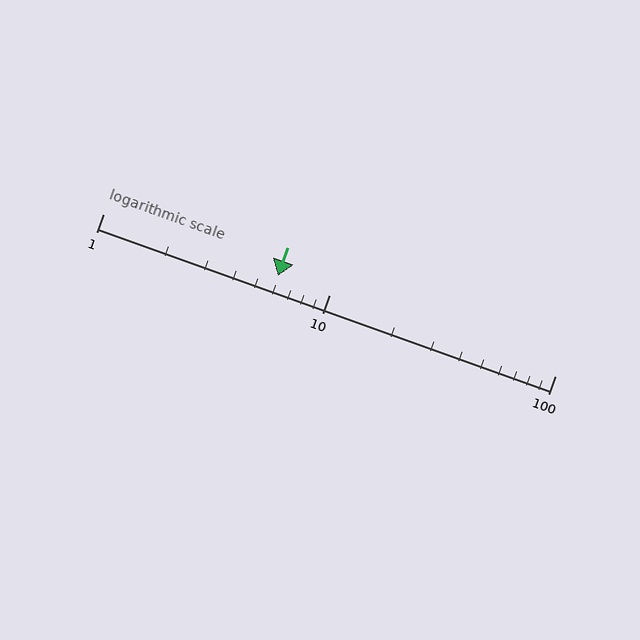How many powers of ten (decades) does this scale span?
The scale spans 2 decades, from 1 to 100.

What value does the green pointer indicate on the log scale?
The pointer indicates approximately 5.9.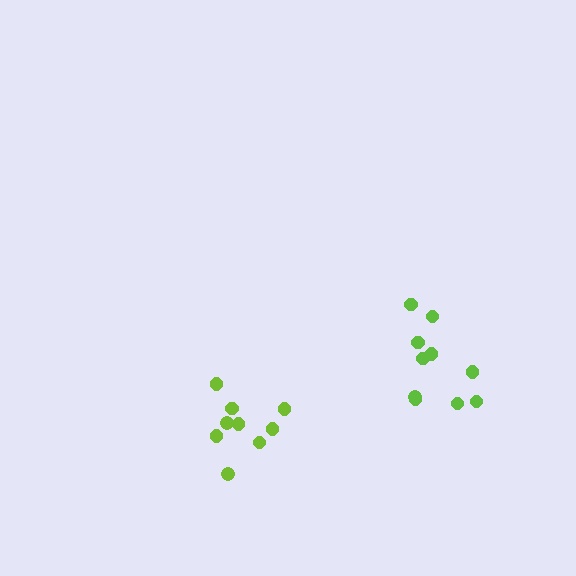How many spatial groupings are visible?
There are 2 spatial groupings.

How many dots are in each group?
Group 1: 9 dots, Group 2: 10 dots (19 total).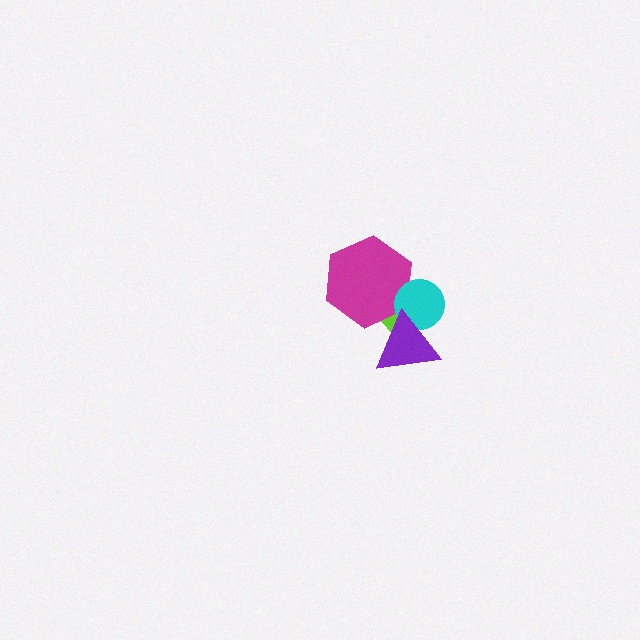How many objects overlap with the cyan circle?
3 objects overlap with the cyan circle.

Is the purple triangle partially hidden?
No, no other shape covers it.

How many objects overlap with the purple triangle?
3 objects overlap with the purple triangle.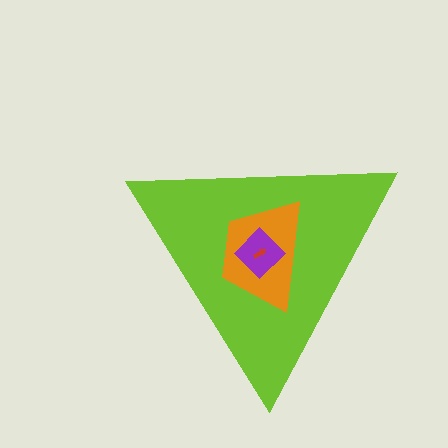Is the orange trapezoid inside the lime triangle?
Yes.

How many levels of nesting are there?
4.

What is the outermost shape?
The lime triangle.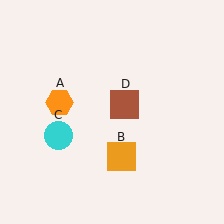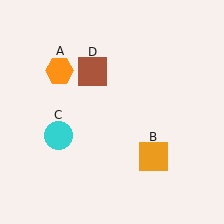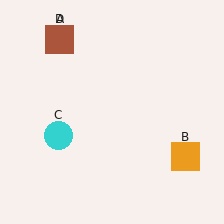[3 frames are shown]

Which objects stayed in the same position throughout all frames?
Cyan circle (object C) remained stationary.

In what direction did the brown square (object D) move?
The brown square (object D) moved up and to the left.